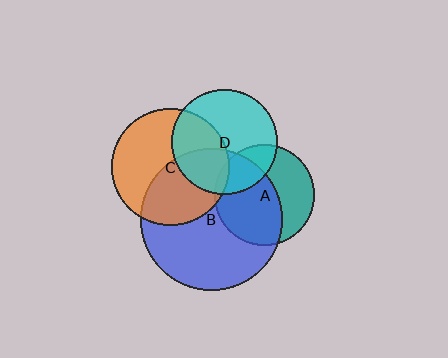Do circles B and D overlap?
Yes.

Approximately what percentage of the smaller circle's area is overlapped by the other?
Approximately 35%.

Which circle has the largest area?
Circle B (blue).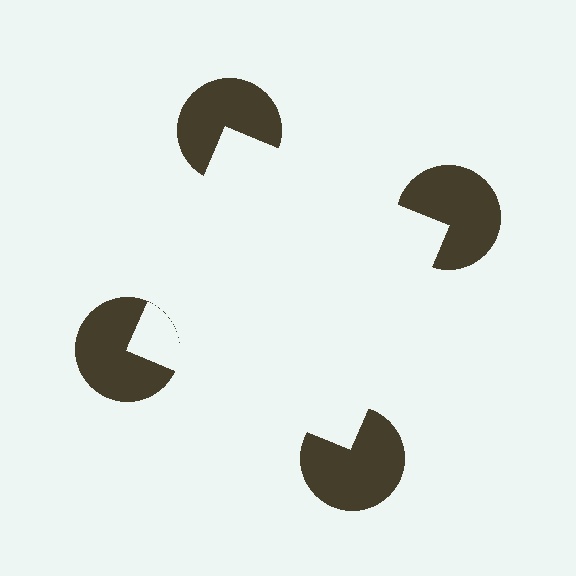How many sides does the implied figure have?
4 sides.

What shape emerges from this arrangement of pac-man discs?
An illusory square — its edges are inferred from the aligned wedge cuts in the pac-man discs, not physically drawn.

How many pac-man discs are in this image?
There are 4 — one at each vertex of the illusory square.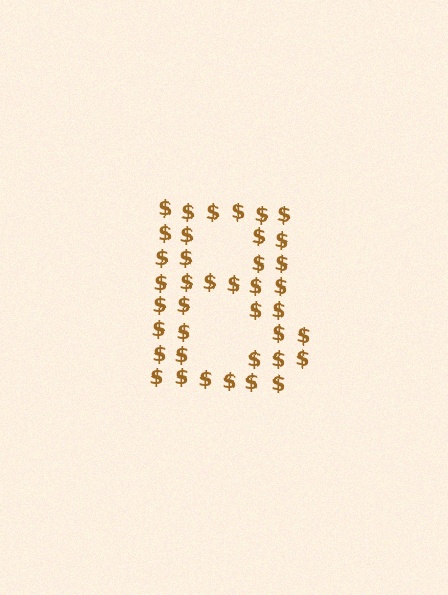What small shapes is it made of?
It is made of small dollar signs.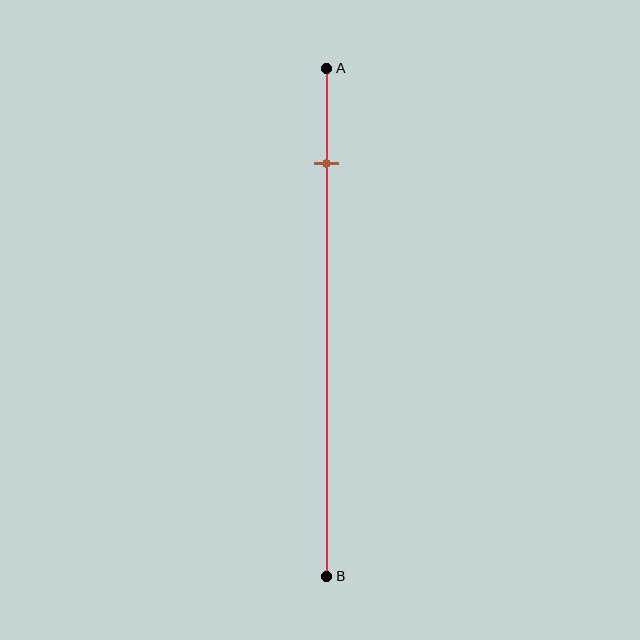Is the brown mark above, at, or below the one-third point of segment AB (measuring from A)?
The brown mark is above the one-third point of segment AB.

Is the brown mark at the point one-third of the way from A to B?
No, the mark is at about 20% from A, not at the 33% one-third point.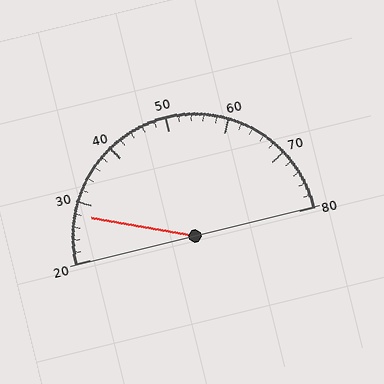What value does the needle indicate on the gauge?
The needle indicates approximately 28.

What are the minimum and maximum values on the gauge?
The gauge ranges from 20 to 80.